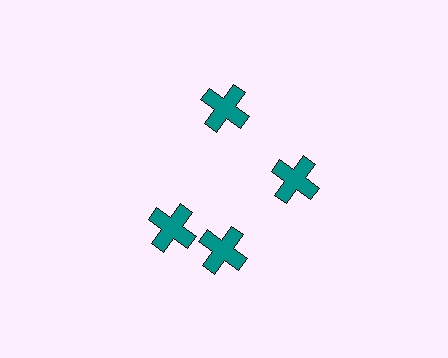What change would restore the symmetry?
The symmetry would be restored by rotating it back into even spacing with its neighbors so that all 4 crosses sit at equal angles and equal distance from the center.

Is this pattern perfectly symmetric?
No. The 4 teal crosses are arranged in a ring, but one element near the 9 o'clock position is rotated out of alignment along the ring, breaking the 4-fold rotational symmetry.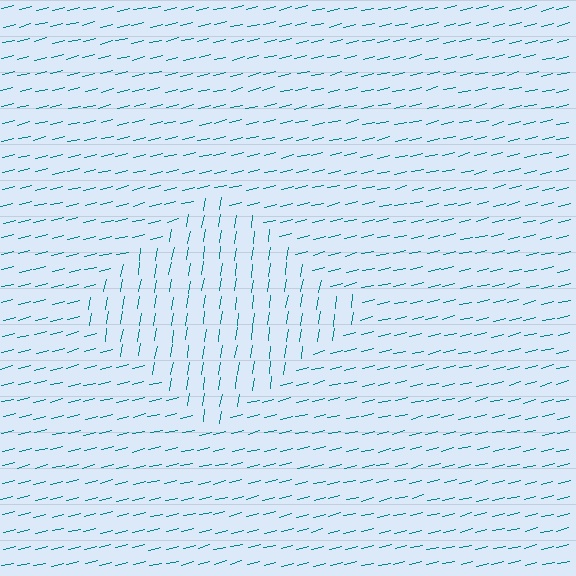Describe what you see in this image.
The image is filled with small teal line segments. A diamond region in the image has lines oriented differently from the surrounding lines, creating a visible texture boundary.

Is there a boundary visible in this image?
Yes, there is a texture boundary formed by a change in line orientation.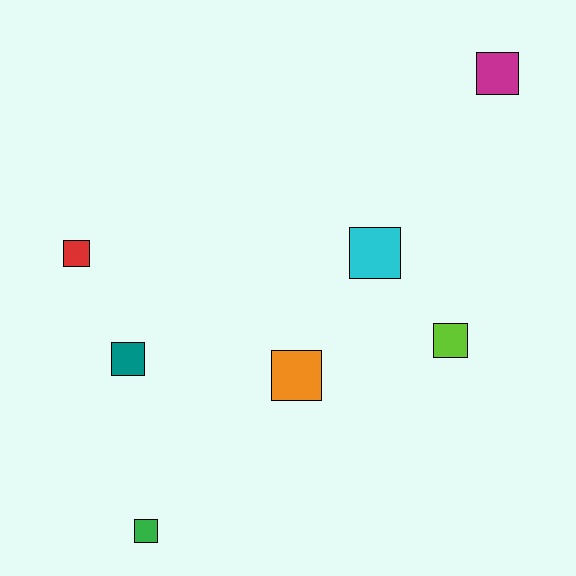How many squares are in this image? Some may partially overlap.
There are 7 squares.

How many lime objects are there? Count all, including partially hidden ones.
There is 1 lime object.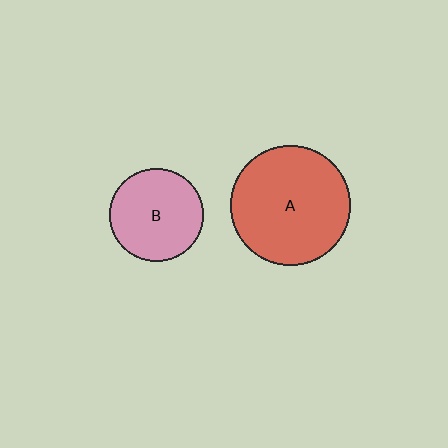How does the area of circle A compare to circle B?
Approximately 1.6 times.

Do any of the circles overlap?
No, none of the circles overlap.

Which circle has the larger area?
Circle A (red).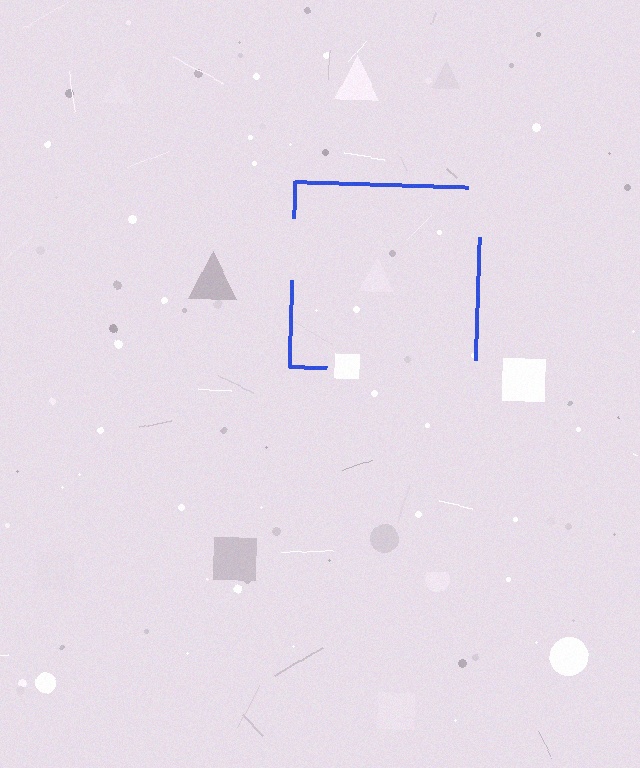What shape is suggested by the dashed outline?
The dashed outline suggests a square.